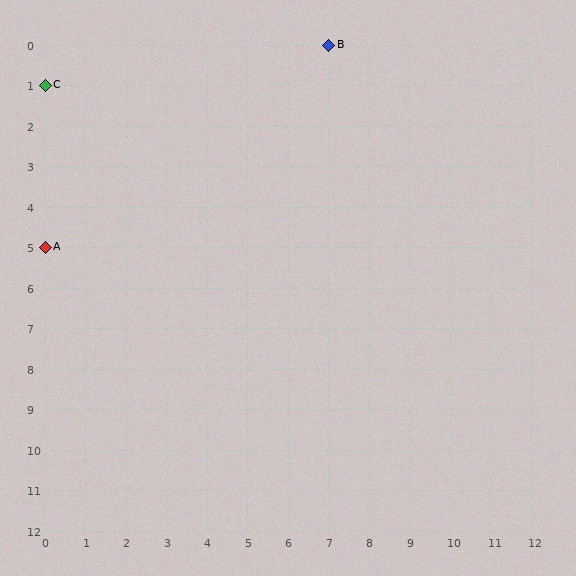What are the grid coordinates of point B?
Point B is at grid coordinates (7, 0).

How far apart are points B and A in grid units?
Points B and A are 7 columns and 5 rows apart (about 8.6 grid units diagonally).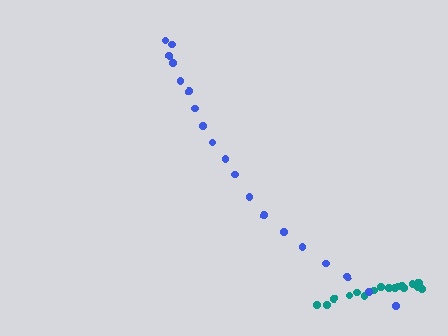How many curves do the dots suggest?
There are 2 distinct paths.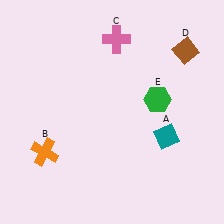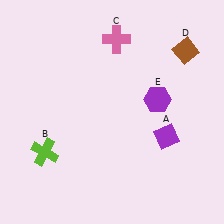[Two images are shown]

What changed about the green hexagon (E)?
In Image 1, E is green. In Image 2, it changed to purple.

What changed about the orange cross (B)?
In Image 1, B is orange. In Image 2, it changed to lime.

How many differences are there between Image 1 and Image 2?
There are 3 differences between the two images.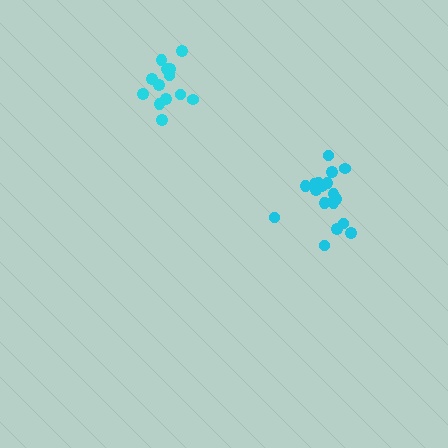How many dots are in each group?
Group 1: 13 dots, Group 2: 19 dots (32 total).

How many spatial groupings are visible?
There are 2 spatial groupings.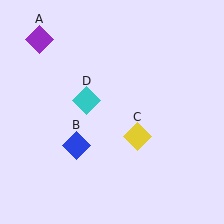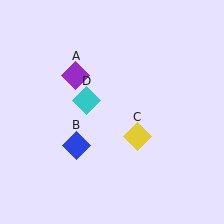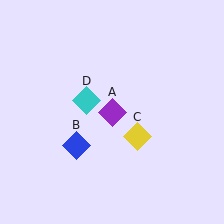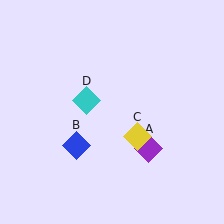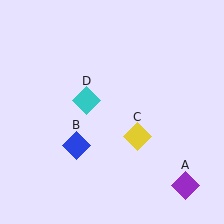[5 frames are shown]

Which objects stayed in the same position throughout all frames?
Blue diamond (object B) and yellow diamond (object C) and cyan diamond (object D) remained stationary.